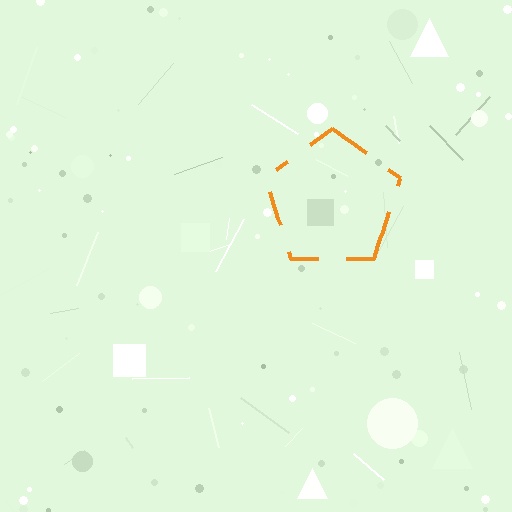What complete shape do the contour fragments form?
The contour fragments form a pentagon.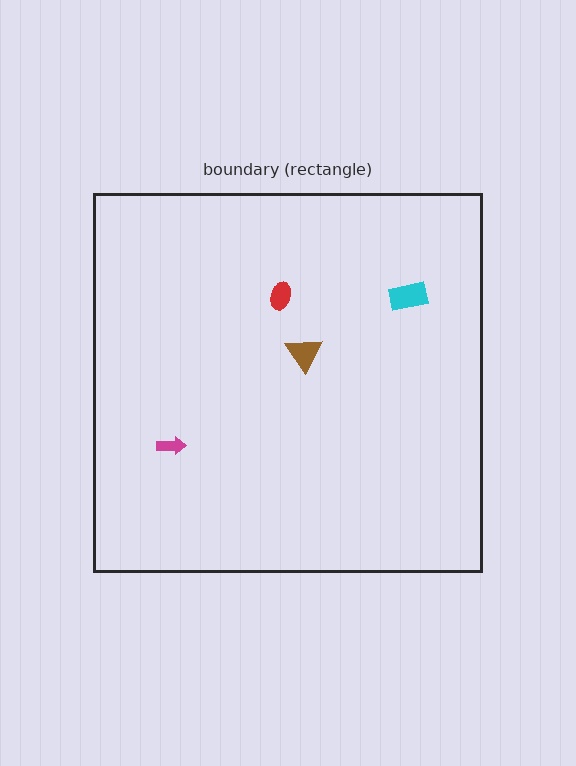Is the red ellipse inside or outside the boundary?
Inside.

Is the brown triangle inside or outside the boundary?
Inside.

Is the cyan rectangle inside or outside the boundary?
Inside.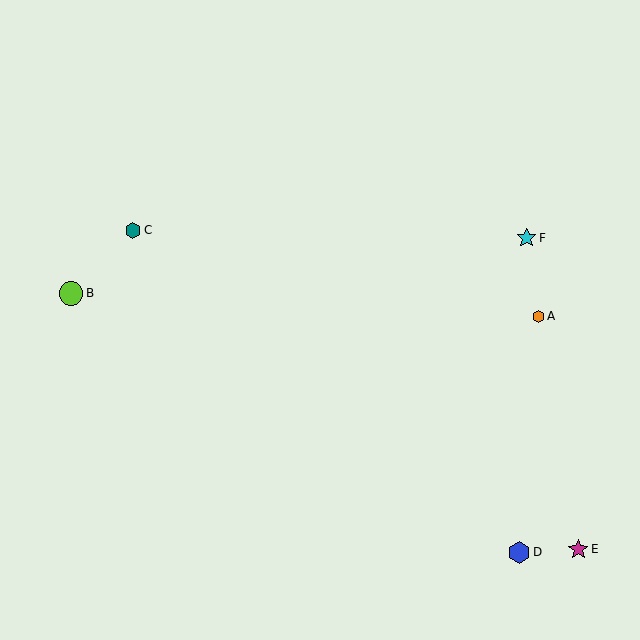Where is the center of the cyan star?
The center of the cyan star is at (526, 238).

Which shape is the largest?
The lime circle (labeled B) is the largest.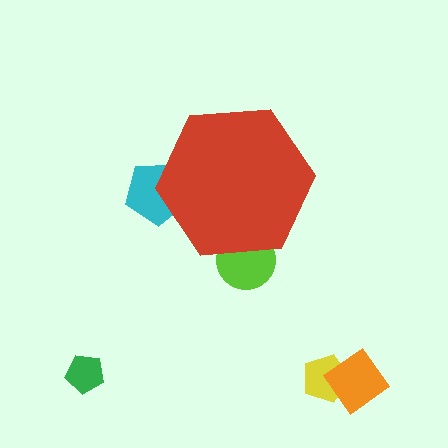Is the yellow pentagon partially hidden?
No, the yellow pentagon is fully visible.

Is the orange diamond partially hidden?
No, the orange diamond is fully visible.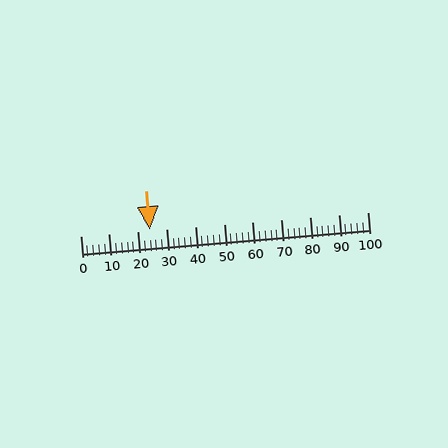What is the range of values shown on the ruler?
The ruler shows values from 0 to 100.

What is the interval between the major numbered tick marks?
The major tick marks are spaced 10 units apart.